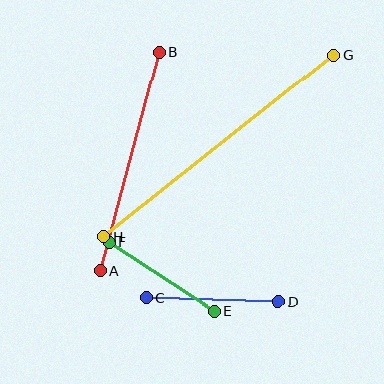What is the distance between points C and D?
The distance is approximately 133 pixels.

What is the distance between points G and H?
The distance is approximately 293 pixels.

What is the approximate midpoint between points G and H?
The midpoint is at approximately (219, 146) pixels.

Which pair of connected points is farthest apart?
Points G and H are farthest apart.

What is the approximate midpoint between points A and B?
The midpoint is at approximately (129, 161) pixels.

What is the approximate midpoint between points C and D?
The midpoint is at approximately (212, 300) pixels.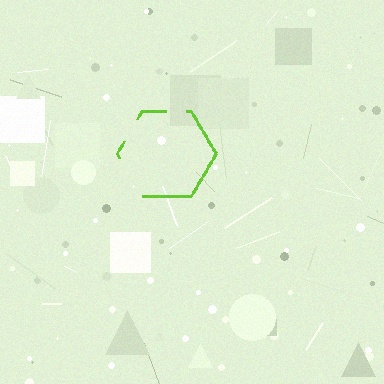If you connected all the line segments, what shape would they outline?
They would outline a hexagon.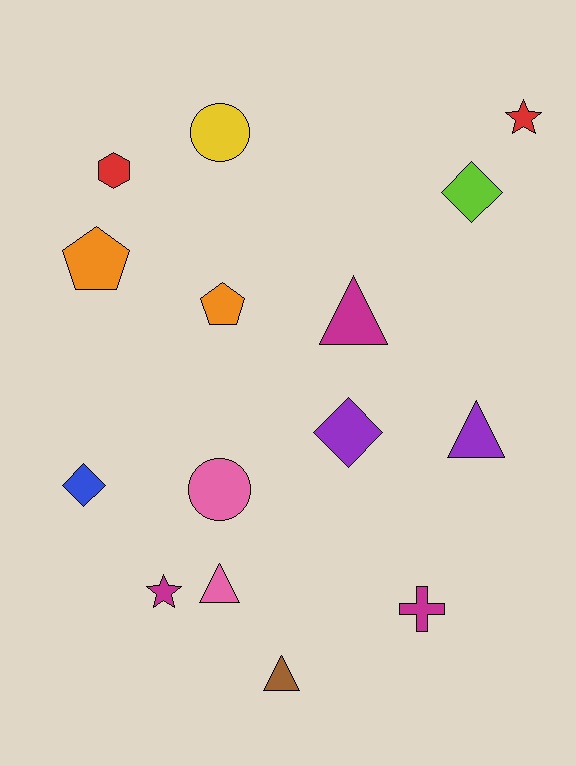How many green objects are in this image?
There are no green objects.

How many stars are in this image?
There are 2 stars.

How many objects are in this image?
There are 15 objects.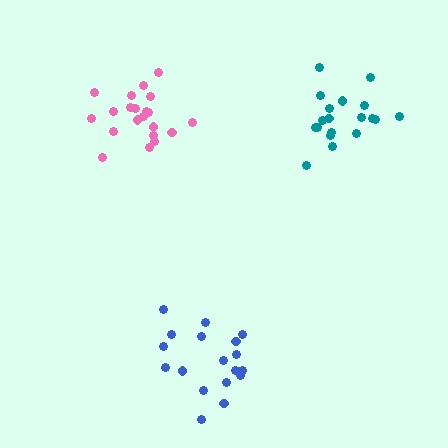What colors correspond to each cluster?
The clusters are colored: teal, blue, pink.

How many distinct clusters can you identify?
There are 3 distinct clusters.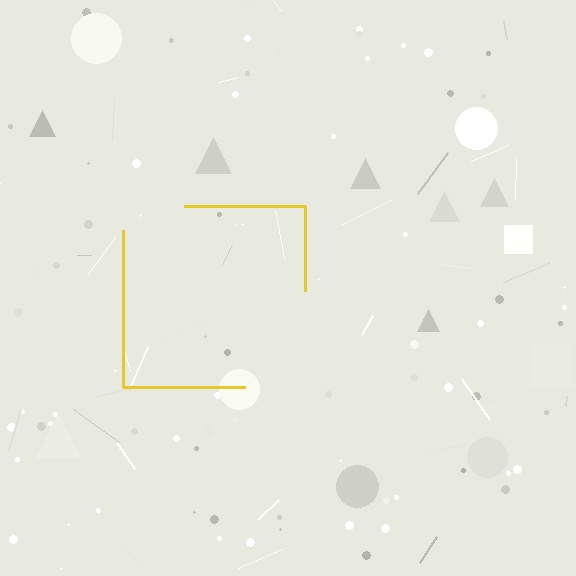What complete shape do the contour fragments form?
The contour fragments form a square.